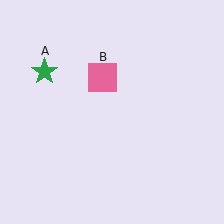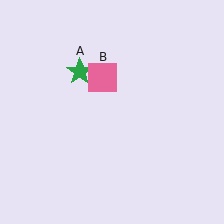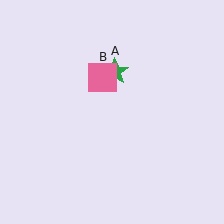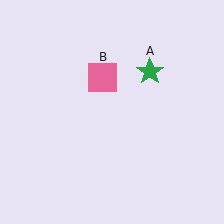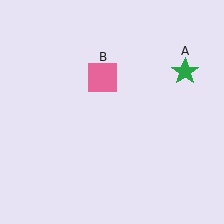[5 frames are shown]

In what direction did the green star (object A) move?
The green star (object A) moved right.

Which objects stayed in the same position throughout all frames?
Pink square (object B) remained stationary.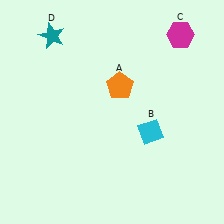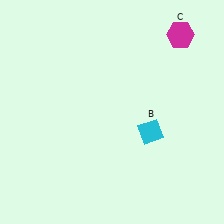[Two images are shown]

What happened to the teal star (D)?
The teal star (D) was removed in Image 2. It was in the top-left area of Image 1.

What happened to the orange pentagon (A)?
The orange pentagon (A) was removed in Image 2. It was in the top-right area of Image 1.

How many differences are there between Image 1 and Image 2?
There are 2 differences between the two images.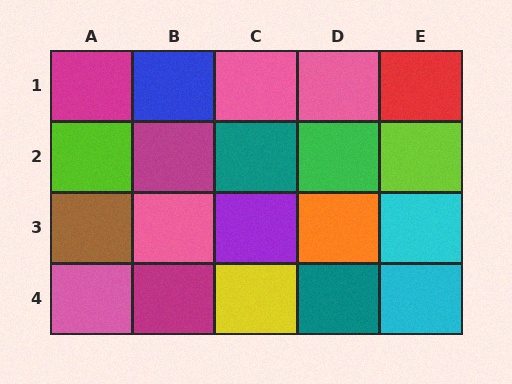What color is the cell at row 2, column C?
Teal.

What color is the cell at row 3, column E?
Cyan.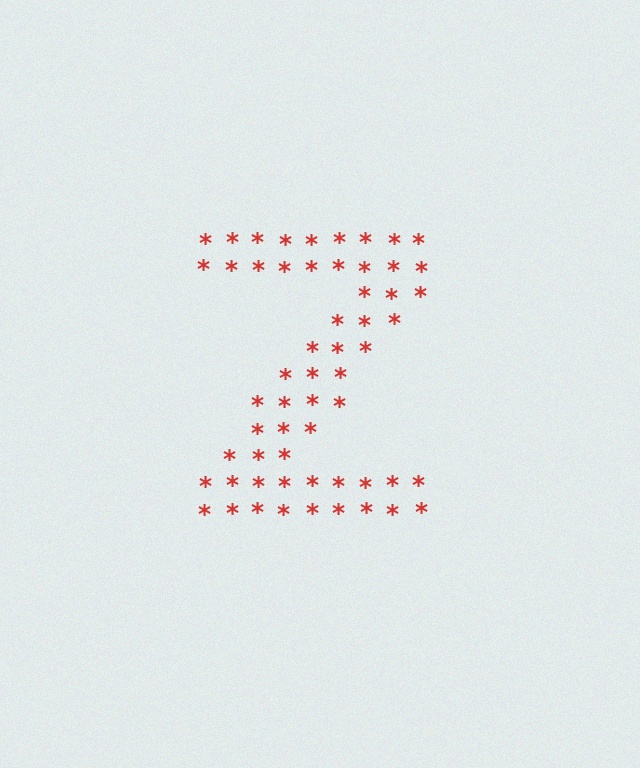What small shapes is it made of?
It is made of small asterisks.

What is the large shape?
The large shape is the letter Z.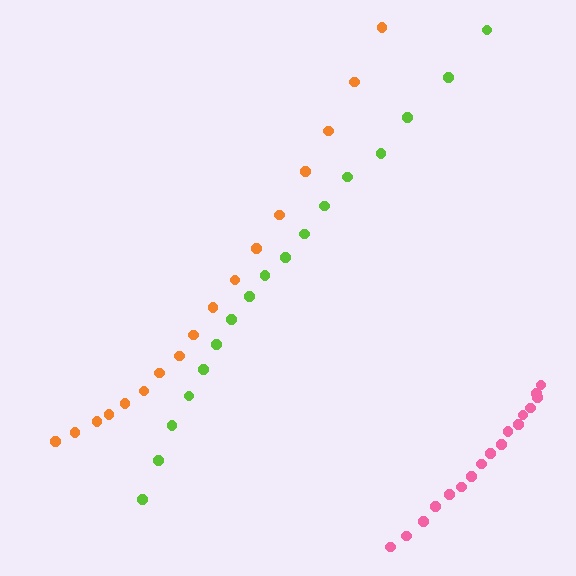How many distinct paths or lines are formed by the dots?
There are 3 distinct paths.